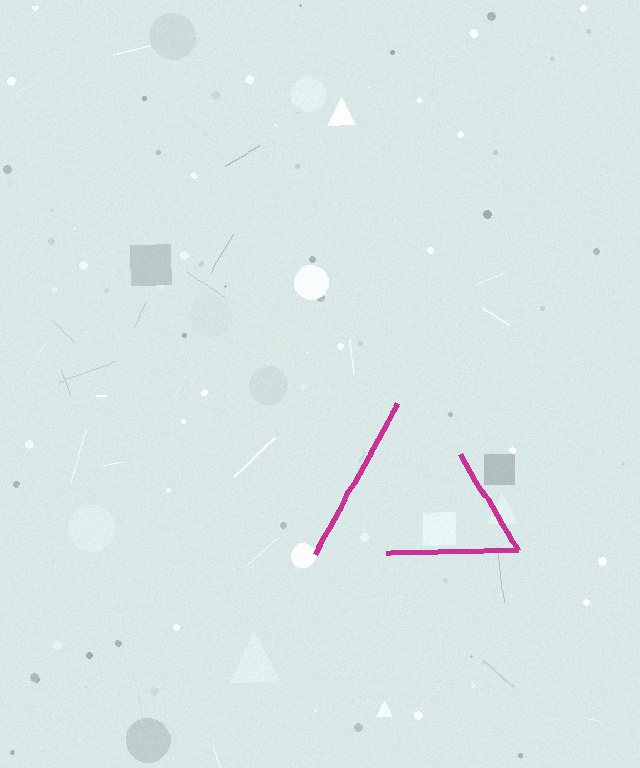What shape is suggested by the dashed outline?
The dashed outline suggests a triangle.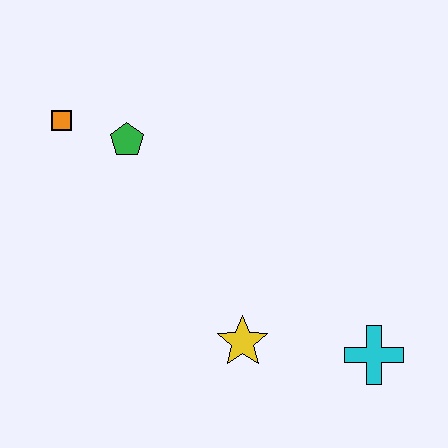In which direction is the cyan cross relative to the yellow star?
The cyan cross is to the right of the yellow star.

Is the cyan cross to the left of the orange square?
No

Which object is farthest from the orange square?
The cyan cross is farthest from the orange square.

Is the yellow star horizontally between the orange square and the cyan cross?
Yes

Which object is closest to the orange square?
The green pentagon is closest to the orange square.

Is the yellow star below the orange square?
Yes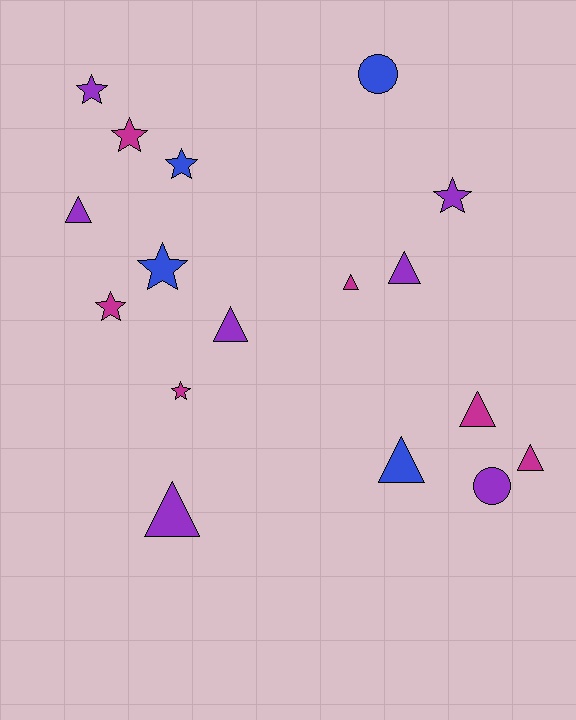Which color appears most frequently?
Purple, with 7 objects.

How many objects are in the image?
There are 17 objects.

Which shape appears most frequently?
Triangle, with 8 objects.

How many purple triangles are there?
There are 4 purple triangles.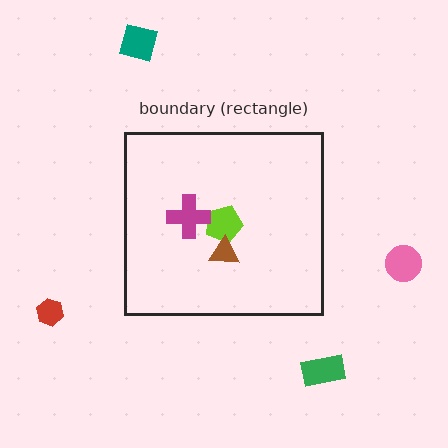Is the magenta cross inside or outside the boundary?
Inside.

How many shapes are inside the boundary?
3 inside, 4 outside.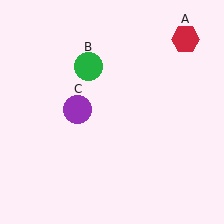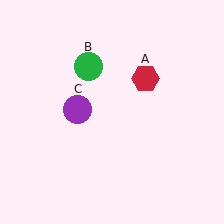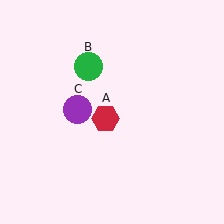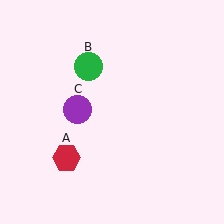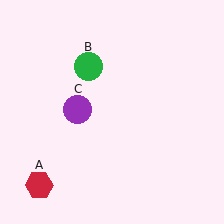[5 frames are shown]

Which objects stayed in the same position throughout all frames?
Green circle (object B) and purple circle (object C) remained stationary.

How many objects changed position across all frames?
1 object changed position: red hexagon (object A).